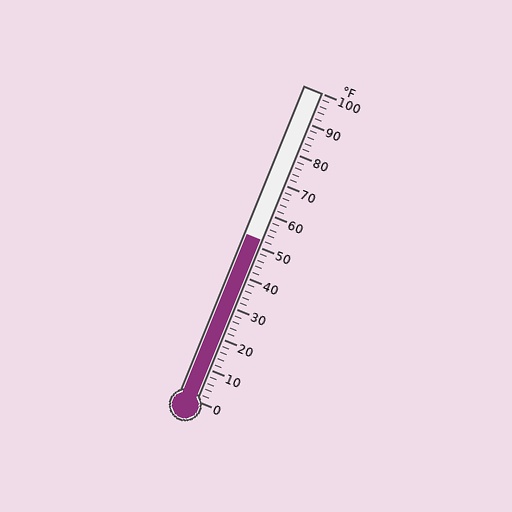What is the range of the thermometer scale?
The thermometer scale ranges from 0°F to 100°F.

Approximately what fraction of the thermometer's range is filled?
The thermometer is filled to approximately 50% of its range.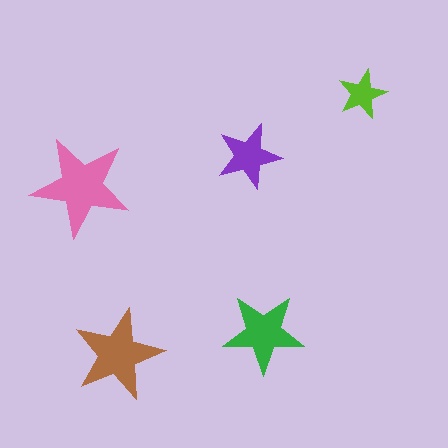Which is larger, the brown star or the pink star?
The pink one.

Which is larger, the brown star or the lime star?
The brown one.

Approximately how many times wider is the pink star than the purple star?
About 1.5 times wider.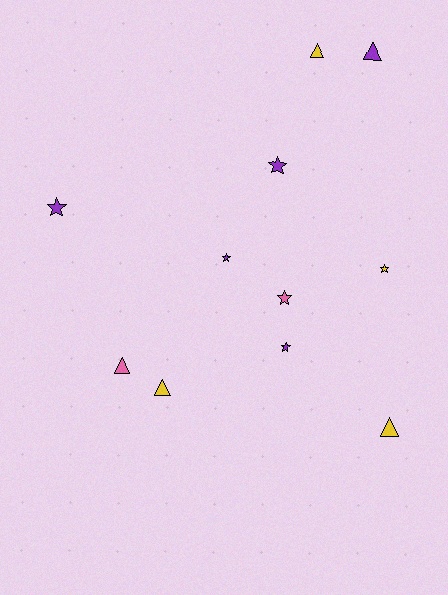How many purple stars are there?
There are 4 purple stars.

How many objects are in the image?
There are 11 objects.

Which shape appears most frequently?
Star, with 6 objects.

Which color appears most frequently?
Purple, with 5 objects.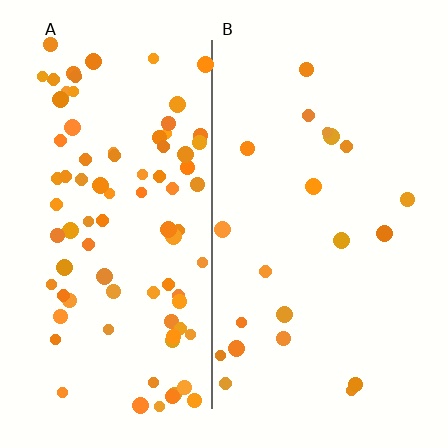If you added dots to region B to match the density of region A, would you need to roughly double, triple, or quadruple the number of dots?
Approximately quadruple.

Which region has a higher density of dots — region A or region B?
A (the left).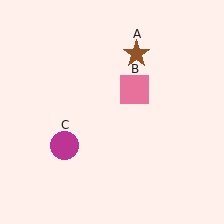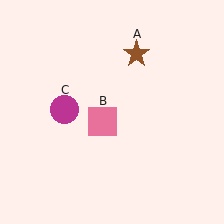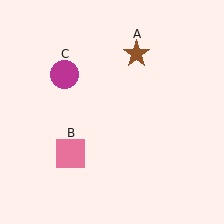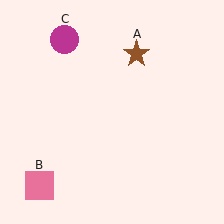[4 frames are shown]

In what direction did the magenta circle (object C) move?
The magenta circle (object C) moved up.